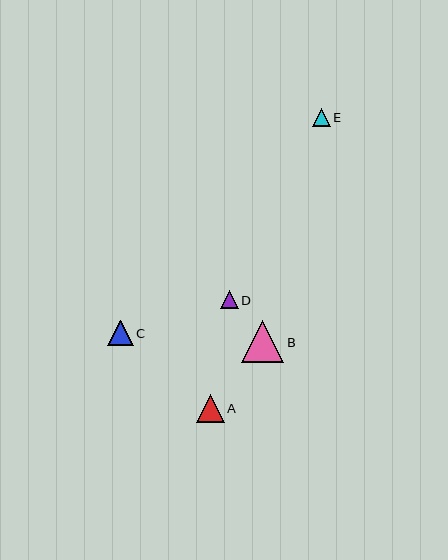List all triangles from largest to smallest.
From largest to smallest: B, A, C, D, E.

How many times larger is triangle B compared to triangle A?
Triangle B is approximately 1.5 times the size of triangle A.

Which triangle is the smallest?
Triangle E is the smallest with a size of approximately 18 pixels.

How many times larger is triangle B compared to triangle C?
Triangle B is approximately 1.7 times the size of triangle C.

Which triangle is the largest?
Triangle B is the largest with a size of approximately 42 pixels.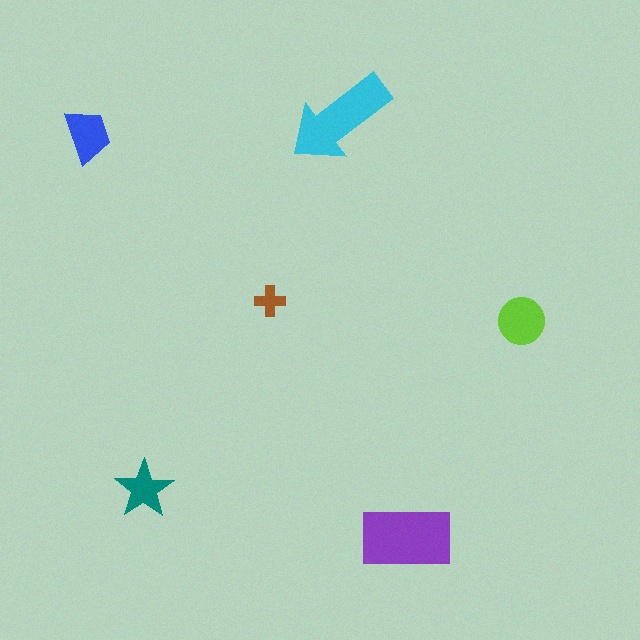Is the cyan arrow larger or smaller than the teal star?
Larger.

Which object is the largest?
The purple rectangle.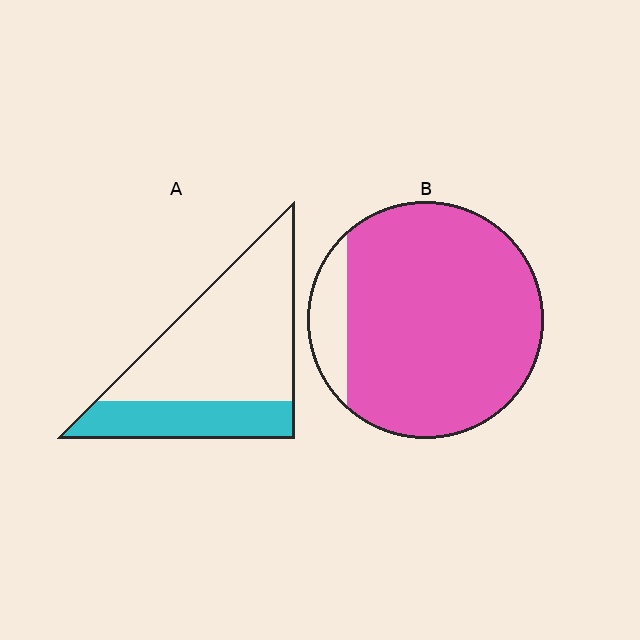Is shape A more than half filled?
No.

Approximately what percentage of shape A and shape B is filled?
A is approximately 30% and B is approximately 90%.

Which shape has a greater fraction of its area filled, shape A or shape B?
Shape B.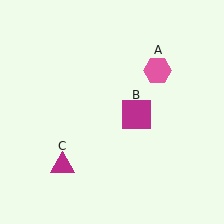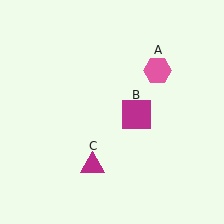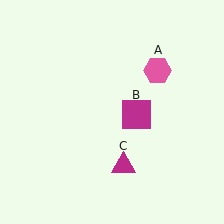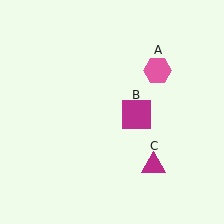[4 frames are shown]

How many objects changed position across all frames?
1 object changed position: magenta triangle (object C).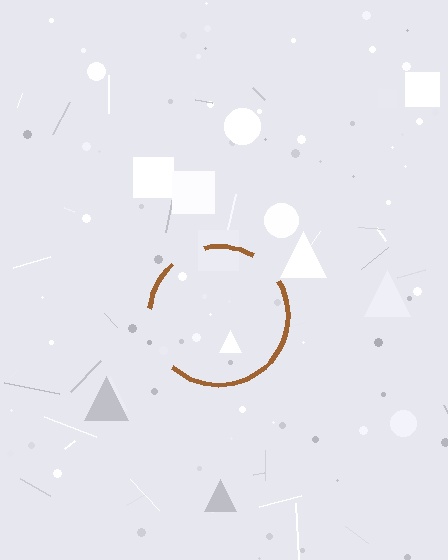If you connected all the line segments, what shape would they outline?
They would outline a circle.